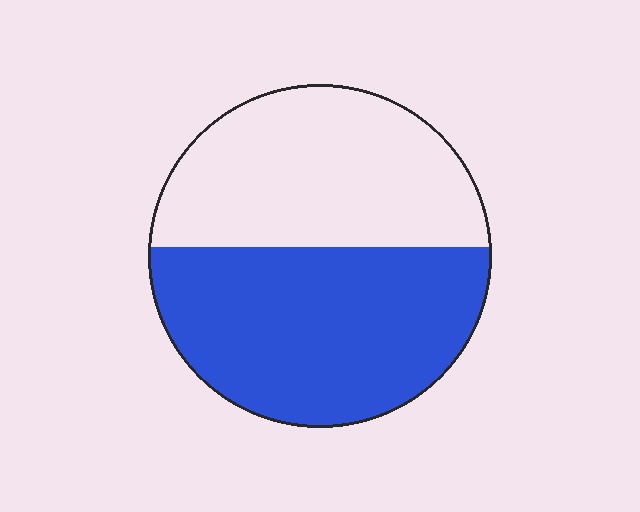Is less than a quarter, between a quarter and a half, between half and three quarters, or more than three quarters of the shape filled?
Between half and three quarters.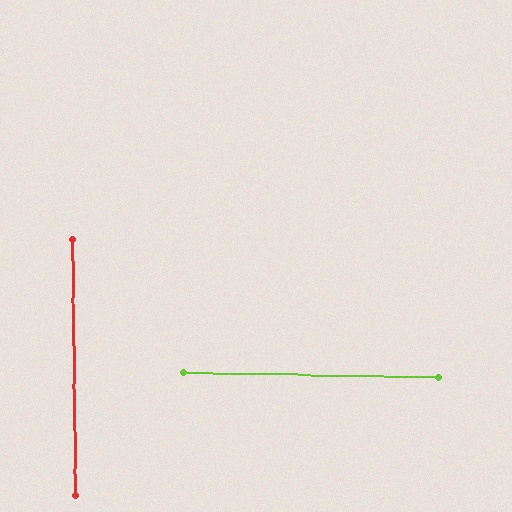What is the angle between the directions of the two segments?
Approximately 88 degrees.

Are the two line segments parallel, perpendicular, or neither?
Perpendicular — they meet at approximately 88°.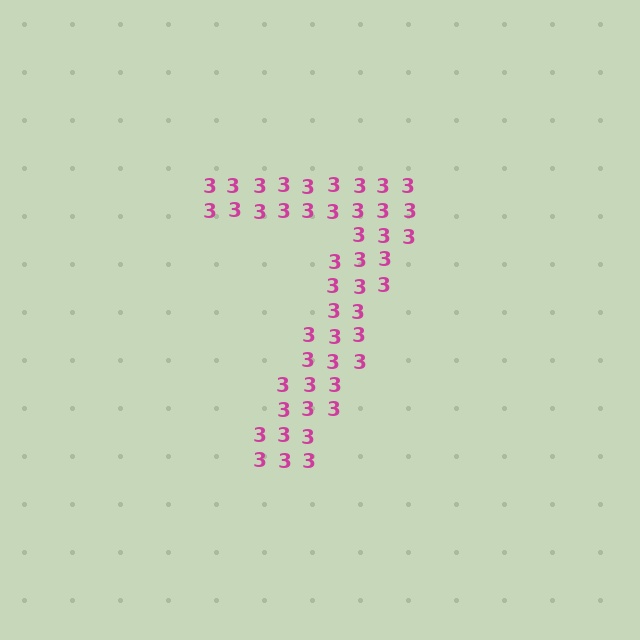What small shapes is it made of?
It is made of small digit 3's.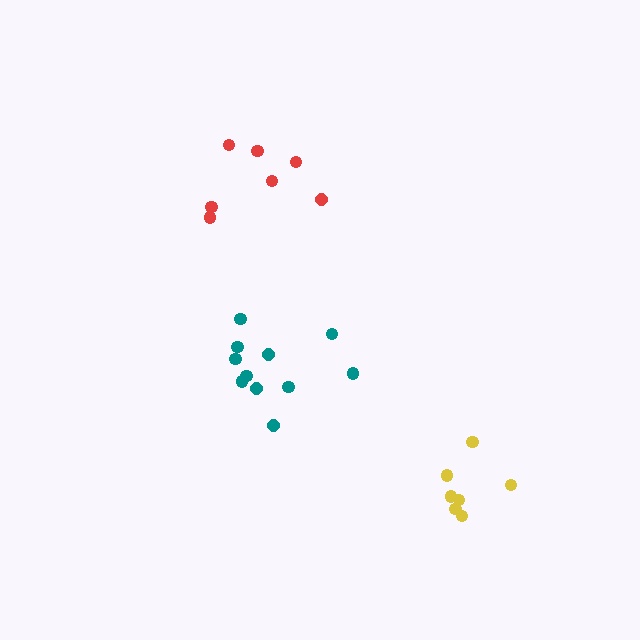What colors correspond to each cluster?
The clusters are colored: teal, yellow, red.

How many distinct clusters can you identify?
There are 3 distinct clusters.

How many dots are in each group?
Group 1: 11 dots, Group 2: 7 dots, Group 3: 7 dots (25 total).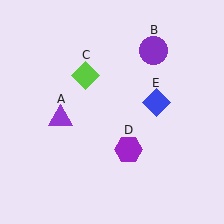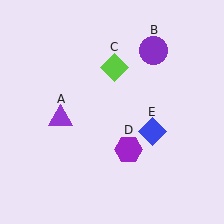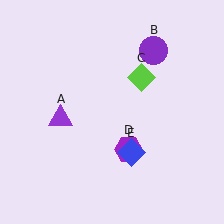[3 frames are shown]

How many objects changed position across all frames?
2 objects changed position: lime diamond (object C), blue diamond (object E).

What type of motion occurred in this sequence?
The lime diamond (object C), blue diamond (object E) rotated clockwise around the center of the scene.